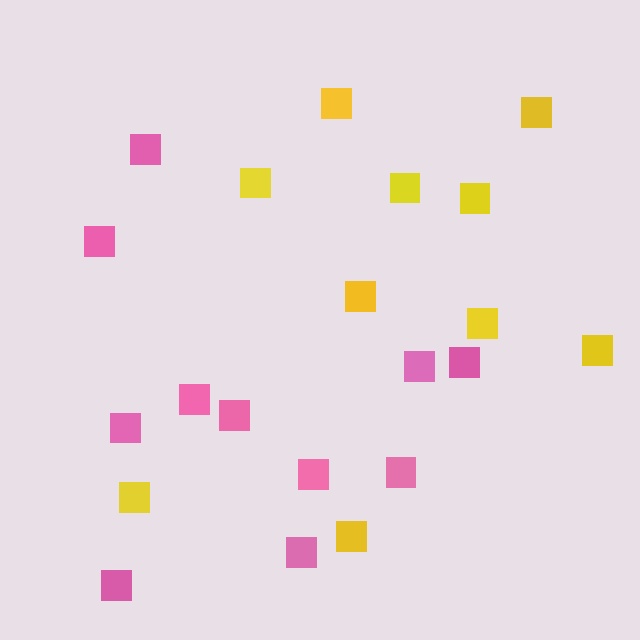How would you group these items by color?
There are 2 groups: one group of yellow squares (10) and one group of pink squares (11).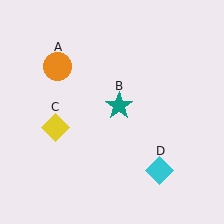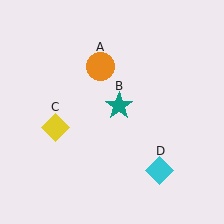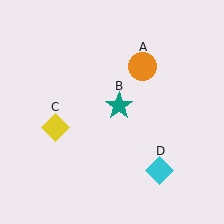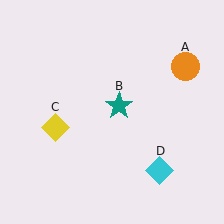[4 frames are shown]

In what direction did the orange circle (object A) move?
The orange circle (object A) moved right.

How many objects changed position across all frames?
1 object changed position: orange circle (object A).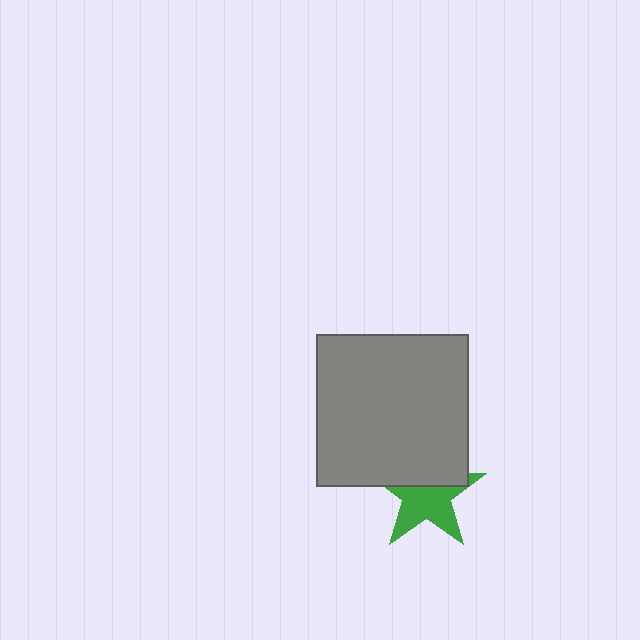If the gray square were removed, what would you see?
You would see the complete green star.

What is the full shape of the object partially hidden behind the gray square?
The partially hidden object is a green star.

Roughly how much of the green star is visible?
About half of it is visible (roughly 58%).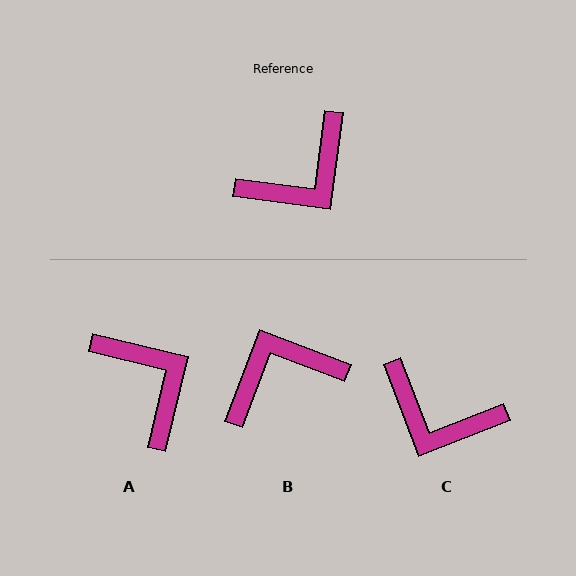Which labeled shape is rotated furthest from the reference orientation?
B, about 167 degrees away.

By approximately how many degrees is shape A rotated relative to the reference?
Approximately 84 degrees counter-clockwise.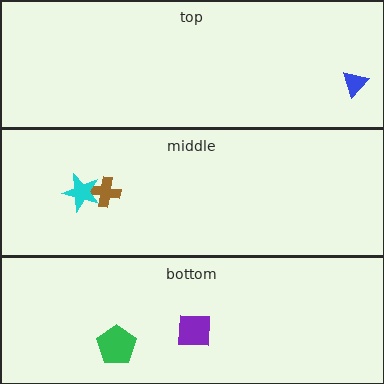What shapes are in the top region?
The blue triangle.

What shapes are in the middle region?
The brown cross, the cyan star.